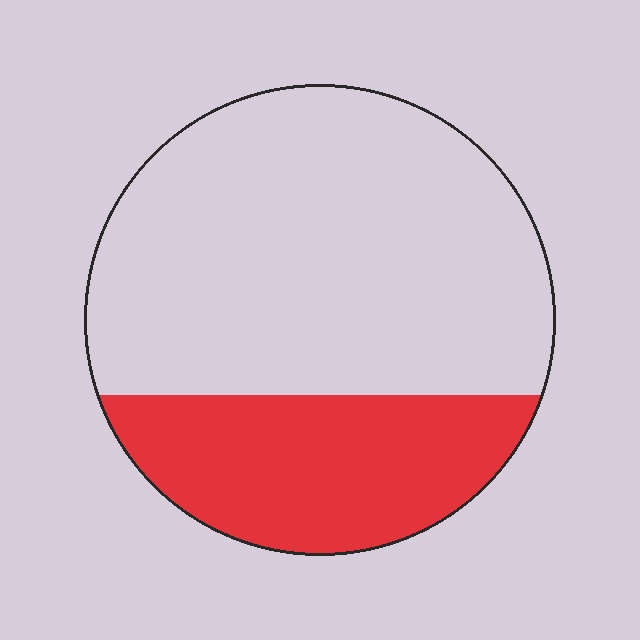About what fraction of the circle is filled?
About one third (1/3).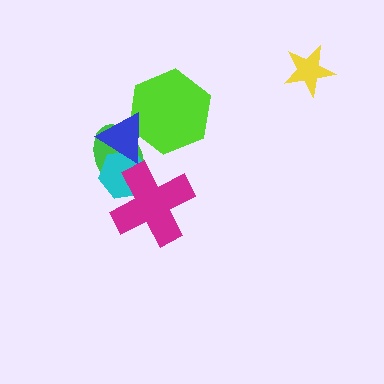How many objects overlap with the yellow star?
0 objects overlap with the yellow star.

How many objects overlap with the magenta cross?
2 objects overlap with the magenta cross.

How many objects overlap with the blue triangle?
3 objects overlap with the blue triangle.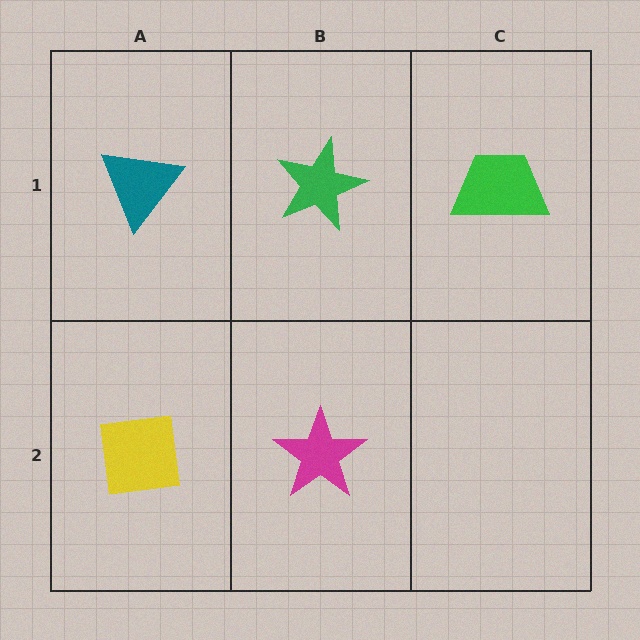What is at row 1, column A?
A teal triangle.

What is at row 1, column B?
A green star.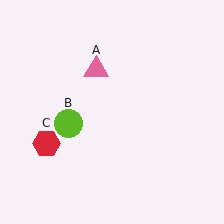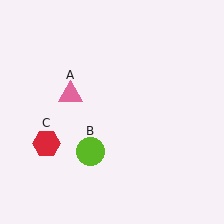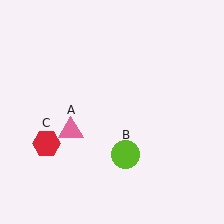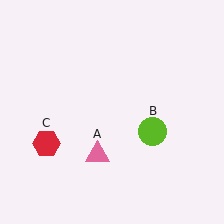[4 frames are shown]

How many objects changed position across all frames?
2 objects changed position: pink triangle (object A), lime circle (object B).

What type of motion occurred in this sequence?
The pink triangle (object A), lime circle (object B) rotated counterclockwise around the center of the scene.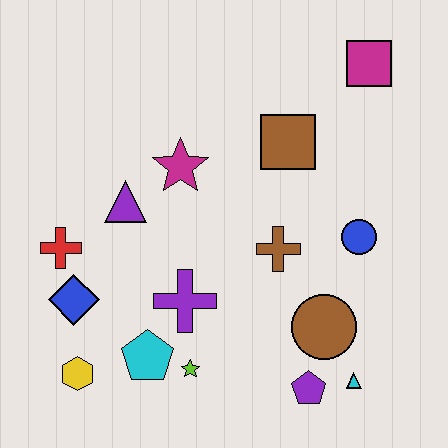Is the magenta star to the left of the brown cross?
Yes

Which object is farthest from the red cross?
The magenta square is farthest from the red cross.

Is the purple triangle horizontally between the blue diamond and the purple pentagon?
Yes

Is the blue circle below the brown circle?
No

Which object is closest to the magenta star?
The purple triangle is closest to the magenta star.